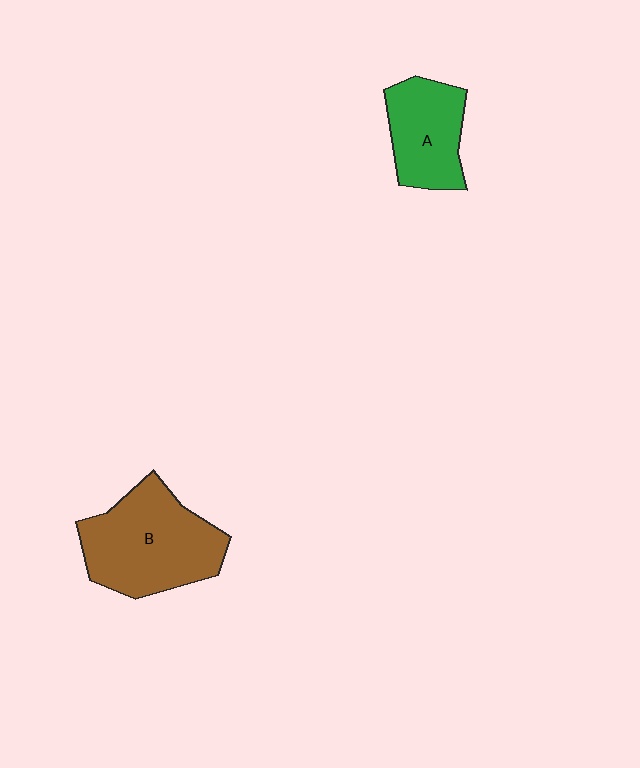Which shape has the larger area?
Shape B (brown).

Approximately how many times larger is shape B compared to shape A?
Approximately 1.5 times.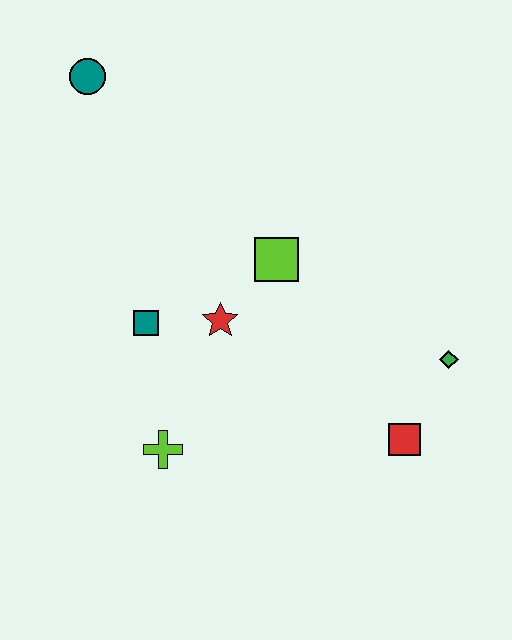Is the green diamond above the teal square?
No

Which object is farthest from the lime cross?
The teal circle is farthest from the lime cross.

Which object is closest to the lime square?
The red star is closest to the lime square.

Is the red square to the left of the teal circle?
No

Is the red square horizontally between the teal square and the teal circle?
No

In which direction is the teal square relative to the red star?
The teal square is to the left of the red star.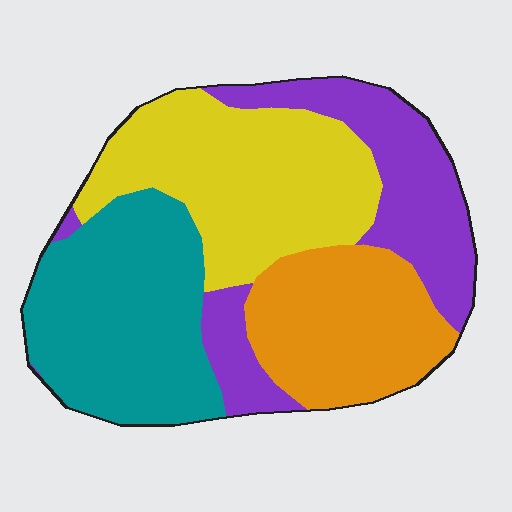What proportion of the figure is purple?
Purple covers roughly 20% of the figure.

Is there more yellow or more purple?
Yellow.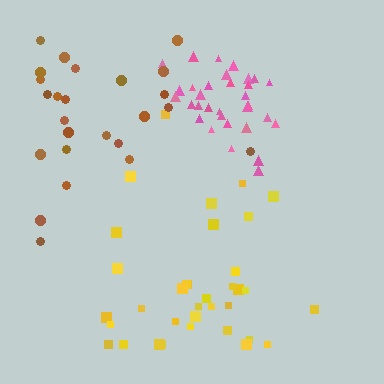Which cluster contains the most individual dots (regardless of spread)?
Yellow (35).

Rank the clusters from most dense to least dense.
pink, yellow, brown.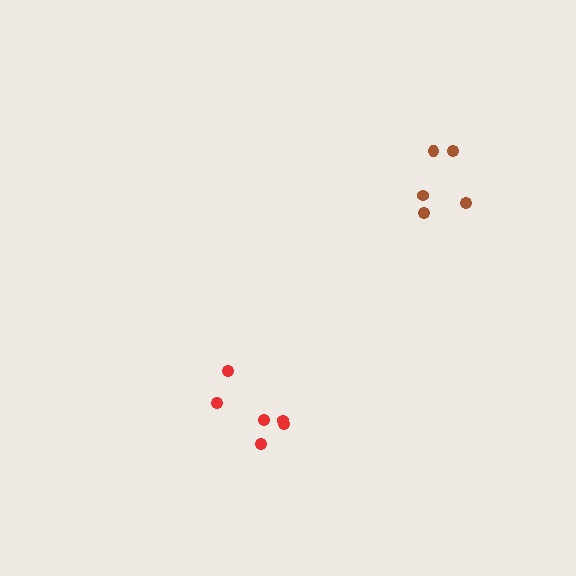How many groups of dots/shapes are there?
There are 2 groups.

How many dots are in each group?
Group 1: 6 dots, Group 2: 5 dots (11 total).